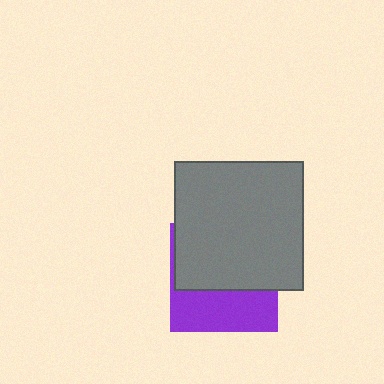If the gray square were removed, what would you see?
You would see the complete purple square.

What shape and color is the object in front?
The object in front is a gray square.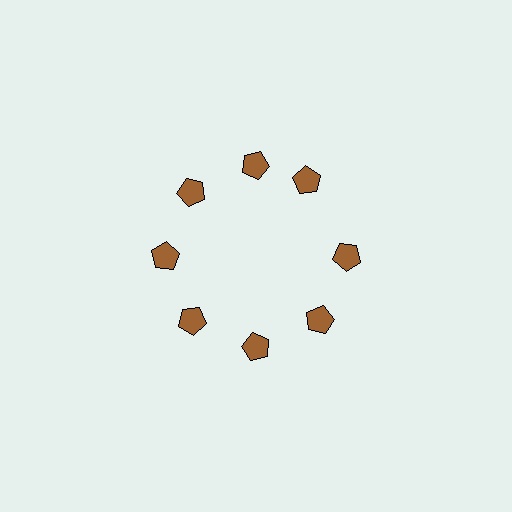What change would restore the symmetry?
The symmetry would be restored by rotating it back into even spacing with its neighbors so that all 8 pentagons sit at equal angles and equal distance from the center.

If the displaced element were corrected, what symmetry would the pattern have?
It would have 8-fold rotational symmetry — the pattern would map onto itself every 45 degrees.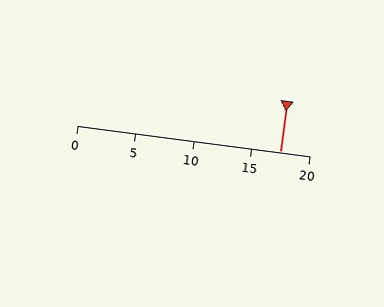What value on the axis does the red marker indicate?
The marker indicates approximately 17.5.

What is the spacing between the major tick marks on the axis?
The major ticks are spaced 5 apart.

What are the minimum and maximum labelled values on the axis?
The axis runs from 0 to 20.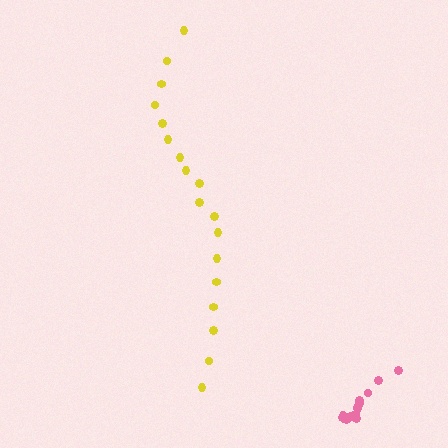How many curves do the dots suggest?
There are 2 distinct paths.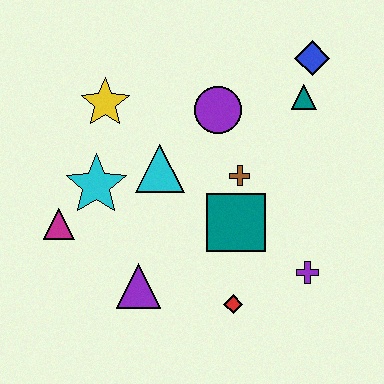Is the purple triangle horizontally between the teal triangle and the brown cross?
No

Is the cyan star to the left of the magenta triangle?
No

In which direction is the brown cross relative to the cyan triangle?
The brown cross is to the right of the cyan triangle.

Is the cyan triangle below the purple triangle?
No